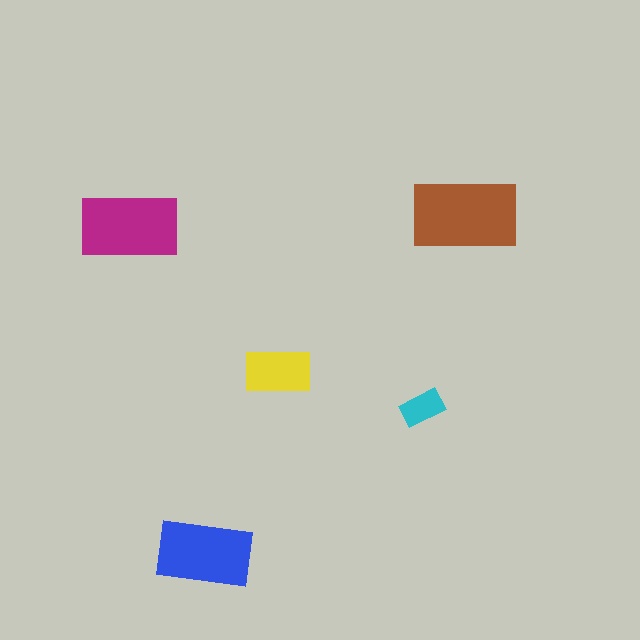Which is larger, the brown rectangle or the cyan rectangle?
The brown one.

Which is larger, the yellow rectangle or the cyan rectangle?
The yellow one.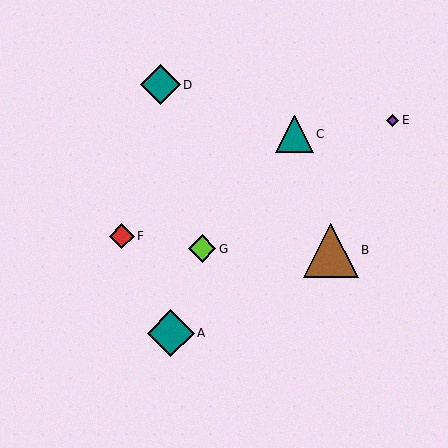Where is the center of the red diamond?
The center of the red diamond is at (122, 236).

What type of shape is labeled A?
Shape A is a teal diamond.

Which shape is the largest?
The brown triangle (labeled B) is the largest.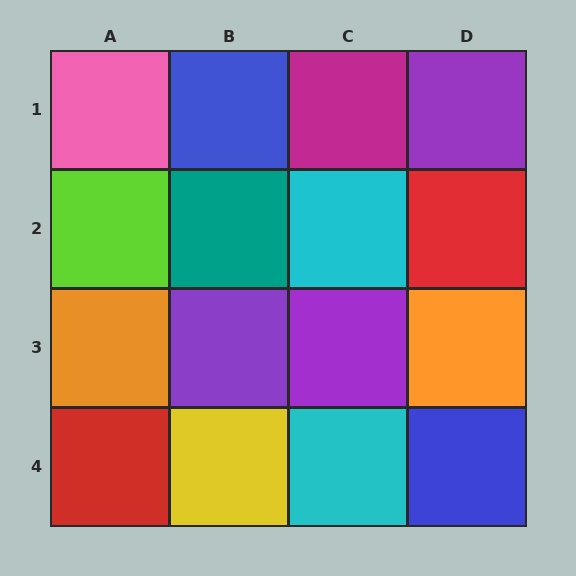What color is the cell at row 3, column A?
Orange.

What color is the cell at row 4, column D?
Blue.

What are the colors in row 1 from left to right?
Pink, blue, magenta, purple.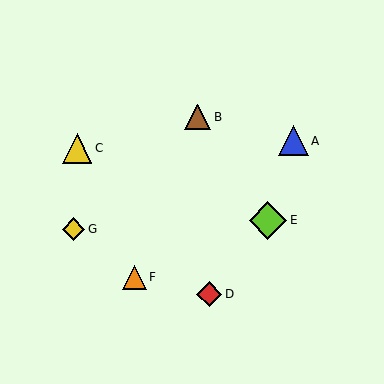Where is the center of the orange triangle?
The center of the orange triangle is at (134, 277).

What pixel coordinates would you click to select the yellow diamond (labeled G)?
Click at (74, 229) to select the yellow diamond G.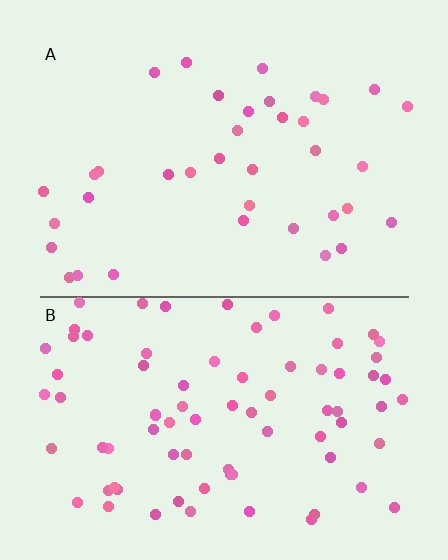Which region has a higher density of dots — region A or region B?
B (the bottom).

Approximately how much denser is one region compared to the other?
Approximately 2.2× — region B over region A.